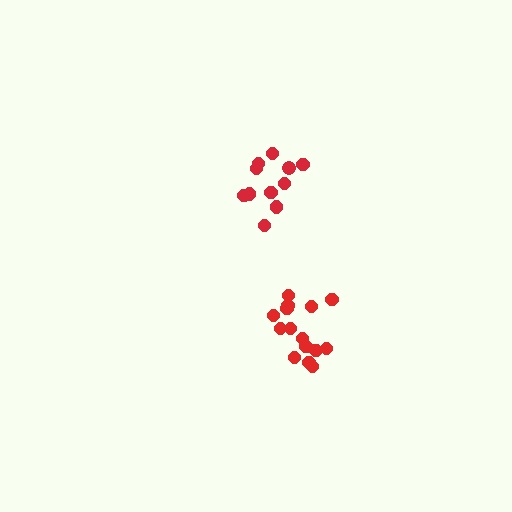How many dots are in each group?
Group 1: 11 dots, Group 2: 15 dots (26 total).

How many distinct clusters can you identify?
There are 2 distinct clusters.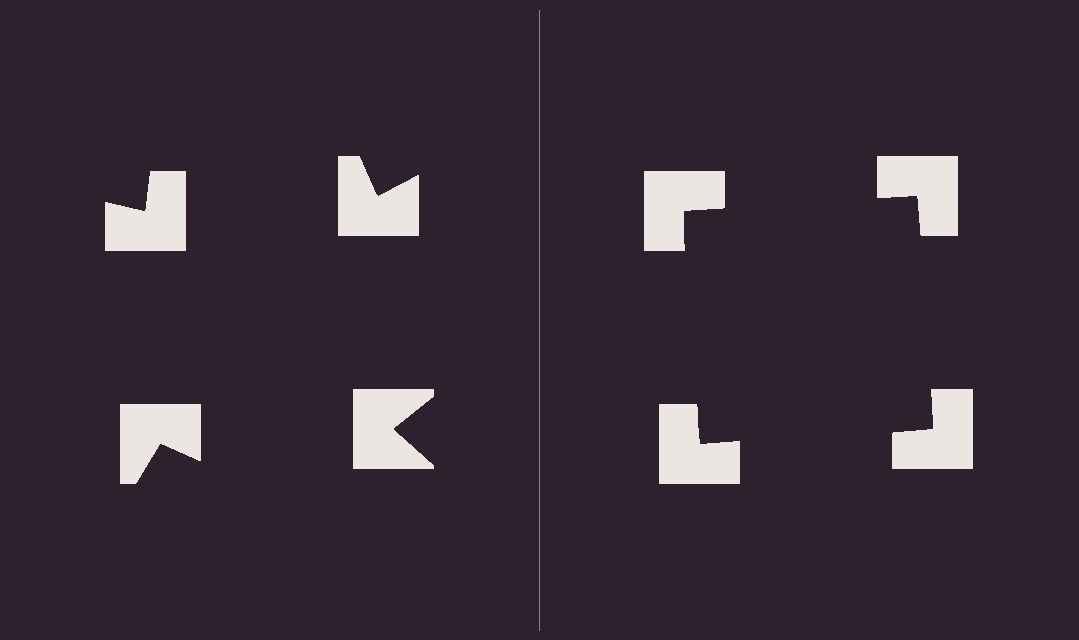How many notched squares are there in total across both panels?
8 — 4 on each side.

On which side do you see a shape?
An illusory square appears on the right side. On the left side the wedge cuts are rotated, so no coherent shape forms.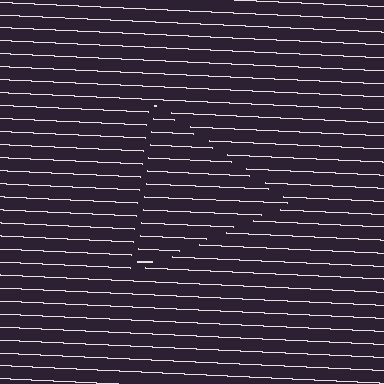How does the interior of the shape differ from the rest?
The interior of the shape contains the same grating, shifted by half a period — the contour is defined by the phase discontinuity where line-ends from the inner and outer gratings abut.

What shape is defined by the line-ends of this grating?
An illusory triangle. The interior of the shape contains the same grating, shifted by half a period — the contour is defined by the phase discontinuity where line-ends from the inner and outer gratings abut.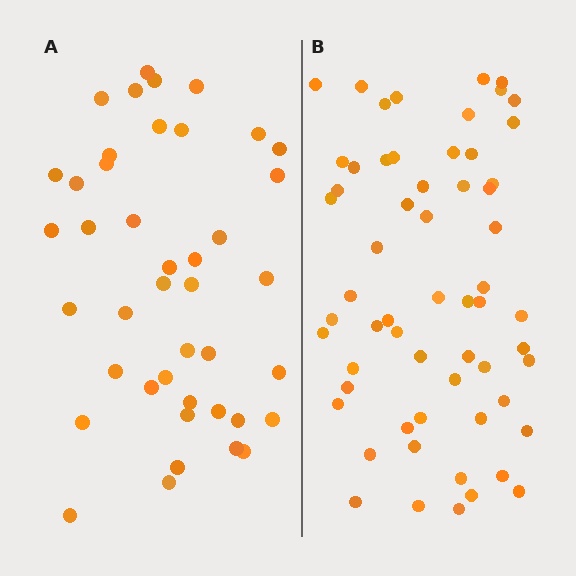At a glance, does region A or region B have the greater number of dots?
Region B (the right region) has more dots.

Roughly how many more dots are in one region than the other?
Region B has approximately 20 more dots than region A.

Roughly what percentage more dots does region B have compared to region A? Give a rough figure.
About 45% more.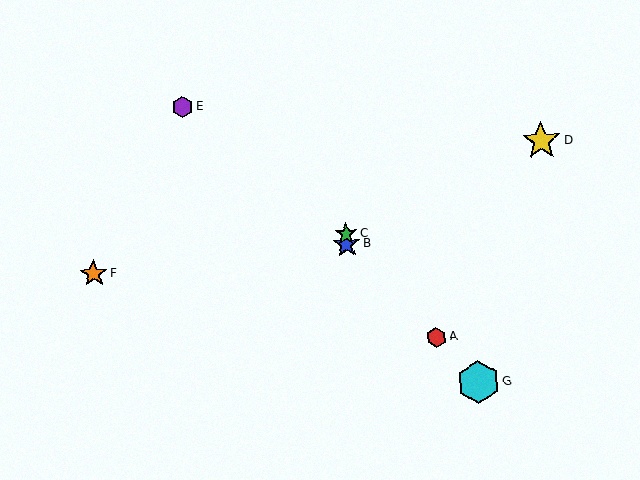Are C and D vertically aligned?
No, C is at x≈346 and D is at x≈542.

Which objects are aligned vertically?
Objects B, C are aligned vertically.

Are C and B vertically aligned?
Yes, both are at x≈346.